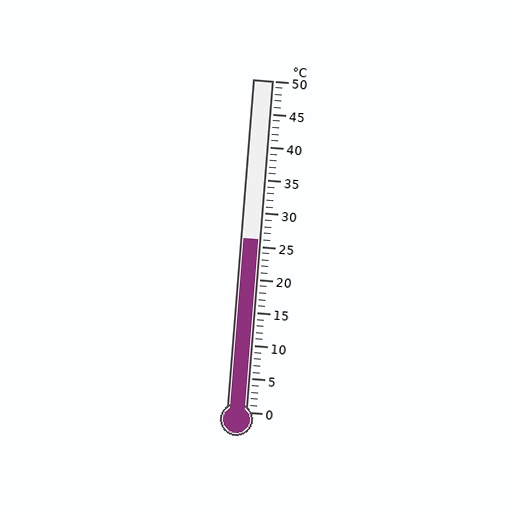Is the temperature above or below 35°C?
The temperature is below 35°C.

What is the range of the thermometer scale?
The thermometer scale ranges from 0°C to 50°C.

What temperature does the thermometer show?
The thermometer shows approximately 26°C.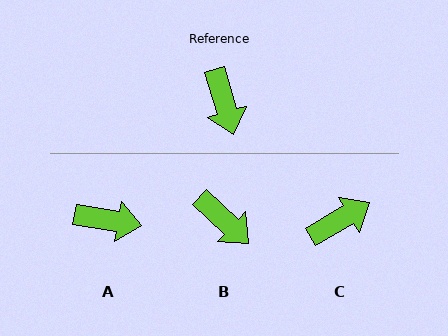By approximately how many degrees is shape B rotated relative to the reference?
Approximately 31 degrees counter-clockwise.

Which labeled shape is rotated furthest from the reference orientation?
C, about 104 degrees away.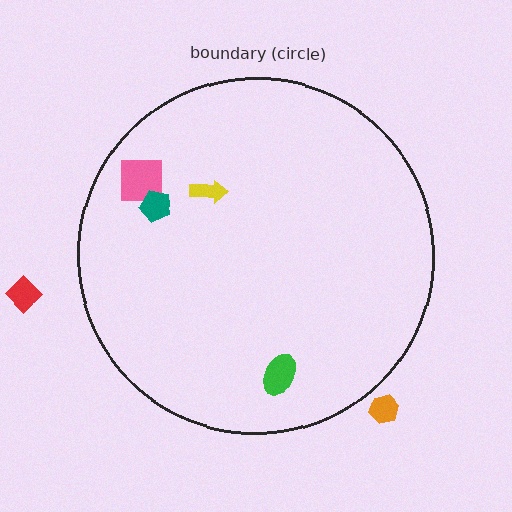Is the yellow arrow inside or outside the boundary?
Inside.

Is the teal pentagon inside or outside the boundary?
Inside.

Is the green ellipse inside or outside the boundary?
Inside.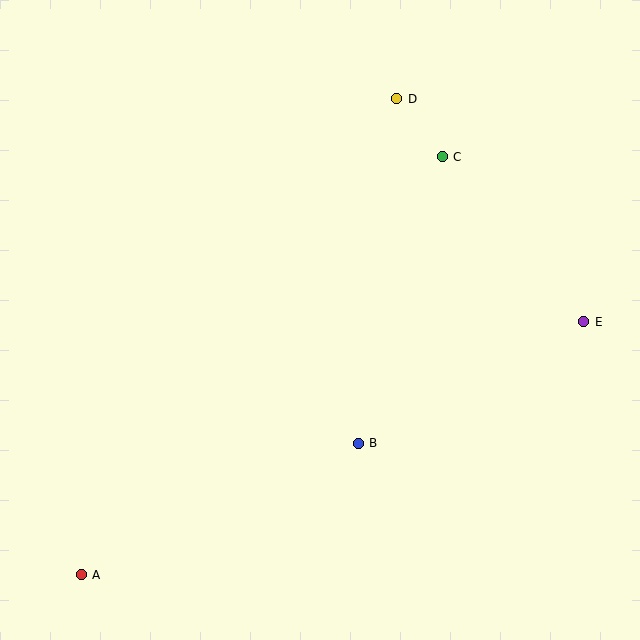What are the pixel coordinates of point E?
Point E is at (584, 322).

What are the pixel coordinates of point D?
Point D is at (397, 99).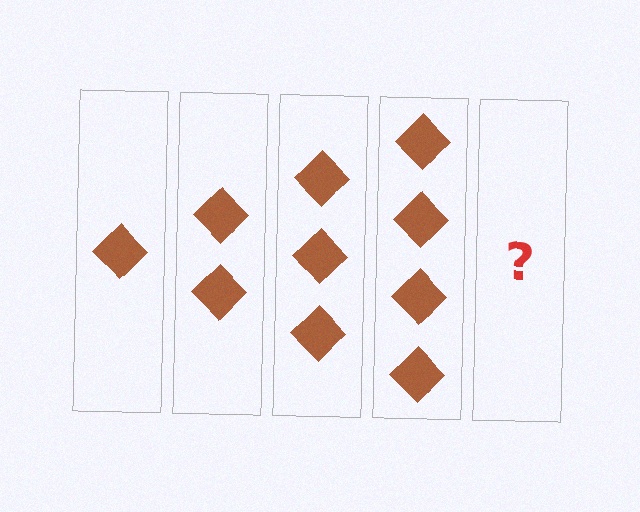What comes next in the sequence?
The next element should be 5 diamonds.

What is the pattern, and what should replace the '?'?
The pattern is that each step adds one more diamond. The '?' should be 5 diamonds.